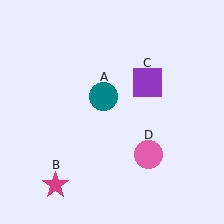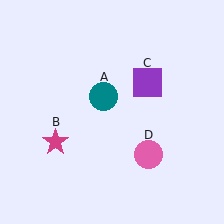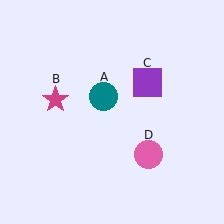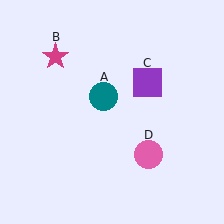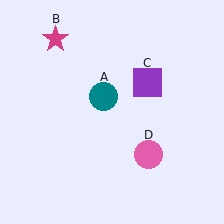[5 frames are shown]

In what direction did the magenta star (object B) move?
The magenta star (object B) moved up.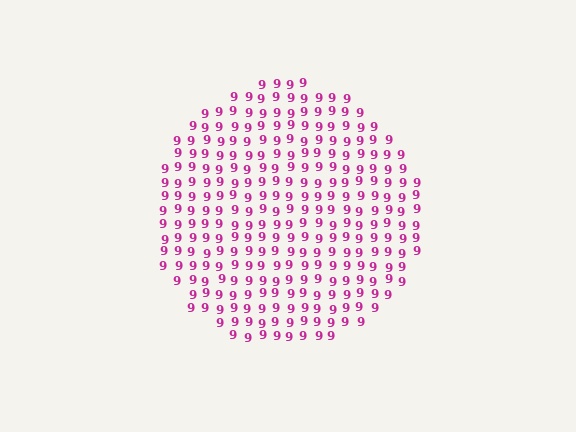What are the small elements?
The small elements are digit 9's.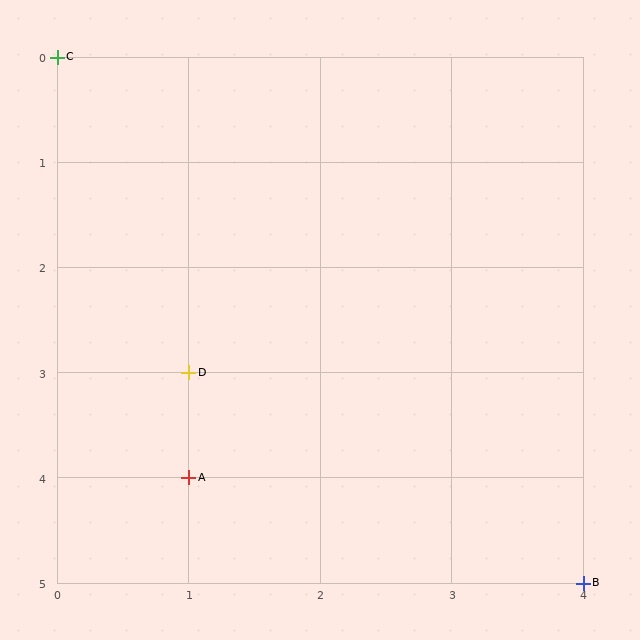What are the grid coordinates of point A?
Point A is at grid coordinates (1, 4).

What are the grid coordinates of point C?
Point C is at grid coordinates (0, 0).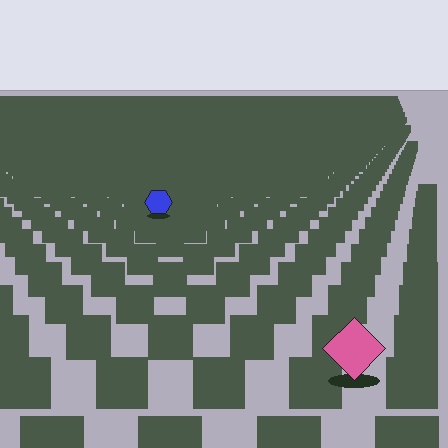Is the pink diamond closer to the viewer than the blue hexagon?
Yes. The pink diamond is closer — you can tell from the texture gradient: the ground texture is coarser near it.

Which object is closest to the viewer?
The pink diamond is closest. The texture marks near it are larger and more spread out.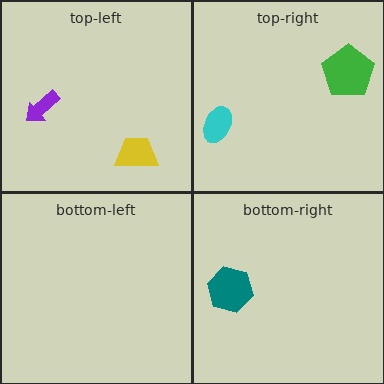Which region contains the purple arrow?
The top-left region.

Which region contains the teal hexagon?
The bottom-right region.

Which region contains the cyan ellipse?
The top-right region.